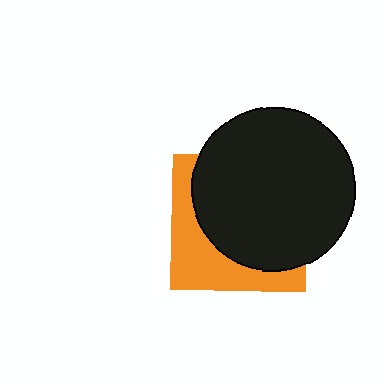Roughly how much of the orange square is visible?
A small part of it is visible (roughly 35%).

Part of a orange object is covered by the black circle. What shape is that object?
It is a square.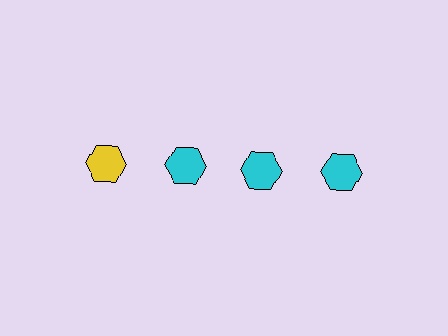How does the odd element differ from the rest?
It has a different color: yellow instead of cyan.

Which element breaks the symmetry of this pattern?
The yellow hexagon in the top row, leftmost column breaks the symmetry. All other shapes are cyan hexagons.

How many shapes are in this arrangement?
There are 4 shapes arranged in a grid pattern.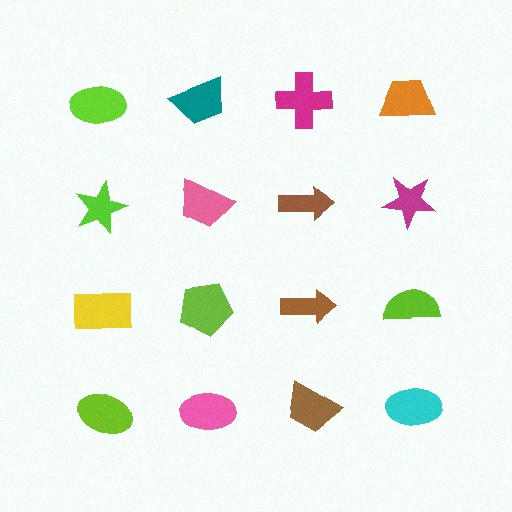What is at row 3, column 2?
A lime pentagon.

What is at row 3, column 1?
A yellow rectangle.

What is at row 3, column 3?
A brown arrow.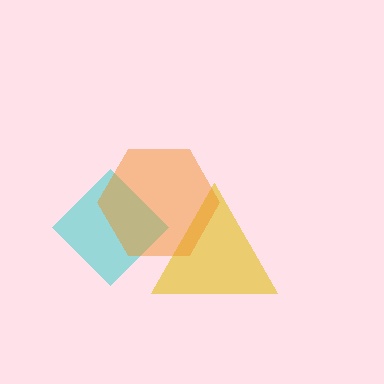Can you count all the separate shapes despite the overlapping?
Yes, there are 3 separate shapes.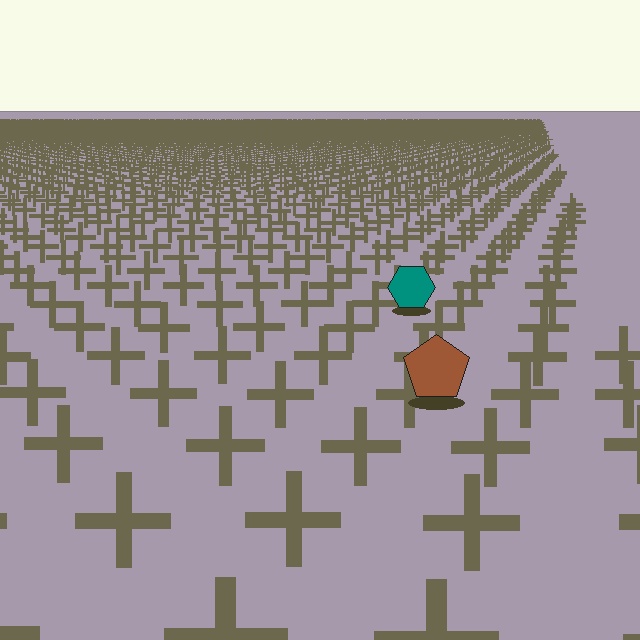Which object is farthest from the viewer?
The teal hexagon is farthest from the viewer. It appears smaller and the ground texture around it is denser.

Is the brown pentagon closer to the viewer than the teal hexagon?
Yes. The brown pentagon is closer — you can tell from the texture gradient: the ground texture is coarser near it.